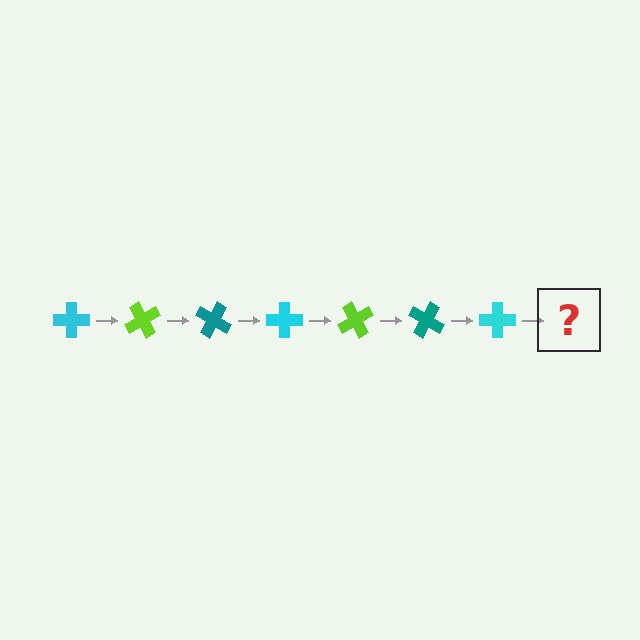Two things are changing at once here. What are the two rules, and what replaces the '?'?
The two rules are that it rotates 60 degrees each step and the color cycles through cyan, lime, and teal. The '?' should be a lime cross, rotated 420 degrees from the start.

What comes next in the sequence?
The next element should be a lime cross, rotated 420 degrees from the start.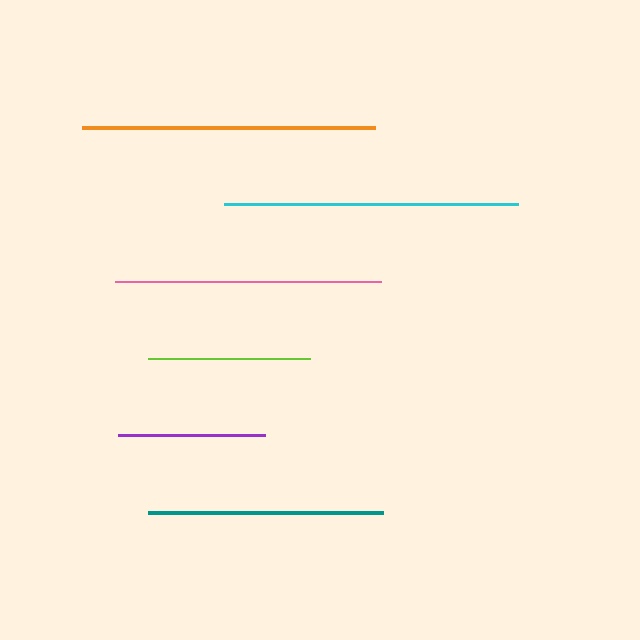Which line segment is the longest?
The cyan line is the longest at approximately 294 pixels.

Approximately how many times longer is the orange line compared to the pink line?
The orange line is approximately 1.1 times the length of the pink line.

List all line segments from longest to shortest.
From longest to shortest: cyan, orange, pink, teal, lime, purple.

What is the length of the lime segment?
The lime segment is approximately 161 pixels long.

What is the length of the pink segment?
The pink segment is approximately 265 pixels long.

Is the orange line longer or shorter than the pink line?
The orange line is longer than the pink line.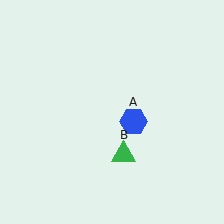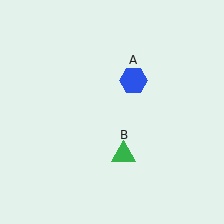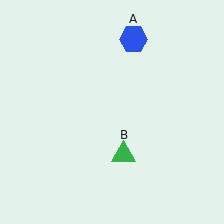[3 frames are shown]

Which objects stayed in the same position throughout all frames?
Green triangle (object B) remained stationary.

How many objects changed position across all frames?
1 object changed position: blue hexagon (object A).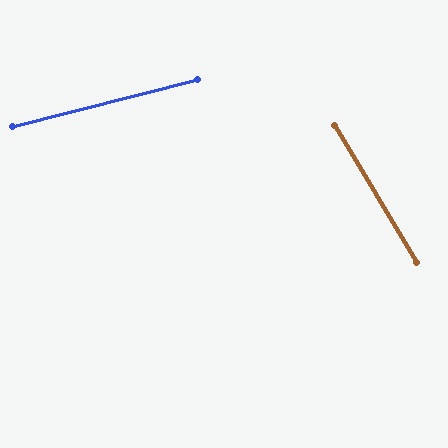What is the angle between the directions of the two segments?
Approximately 74 degrees.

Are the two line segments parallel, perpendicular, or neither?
Neither parallel nor perpendicular — they differ by about 74°.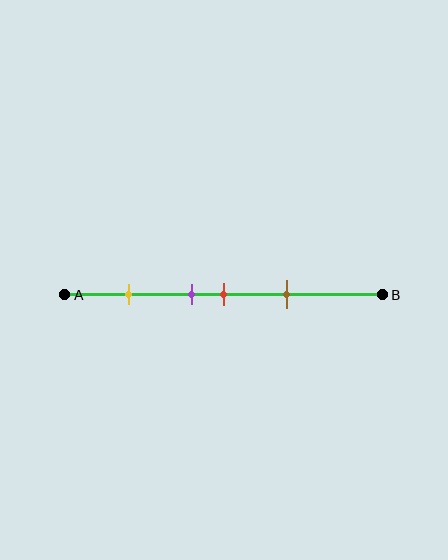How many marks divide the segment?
There are 4 marks dividing the segment.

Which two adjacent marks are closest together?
The purple and red marks are the closest adjacent pair.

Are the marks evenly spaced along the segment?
No, the marks are not evenly spaced.